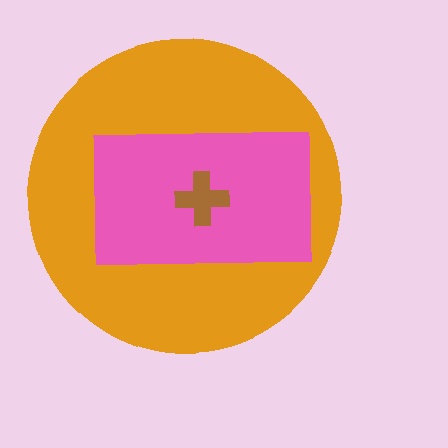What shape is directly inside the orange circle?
The pink rectangle.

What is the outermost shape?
The orange circle.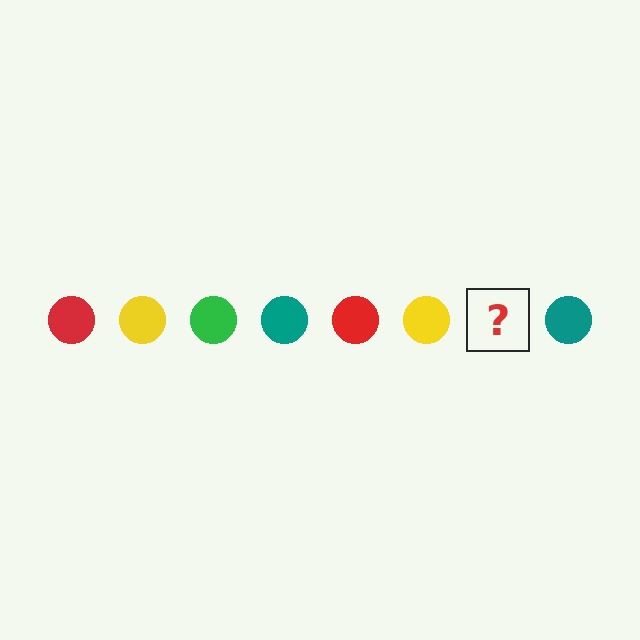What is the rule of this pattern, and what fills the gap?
The rule is that the pattern cycles through red, yellow, green, teal circles. The gap should be filled with a green circle.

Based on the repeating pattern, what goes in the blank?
The blank should be a green circle.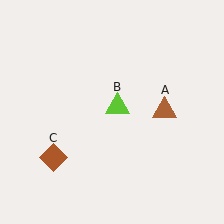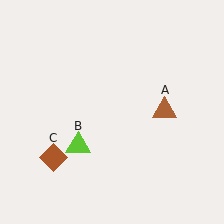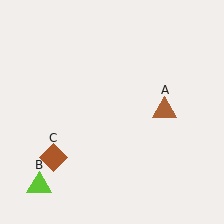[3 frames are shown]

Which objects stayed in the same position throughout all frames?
Brown triangle (object A) and brown diamond (object C) remained stationary.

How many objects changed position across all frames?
1 object changed position: lime triangle (object B).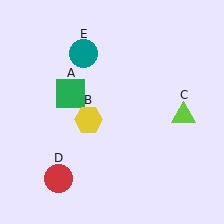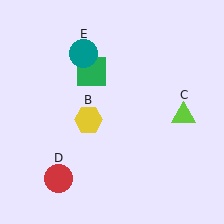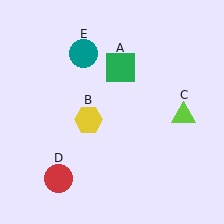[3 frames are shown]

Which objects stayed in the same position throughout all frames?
Yellow hexagon (object B) and lime triangle (object C) and red circle (object D) and teal circle (object E) remained stationary.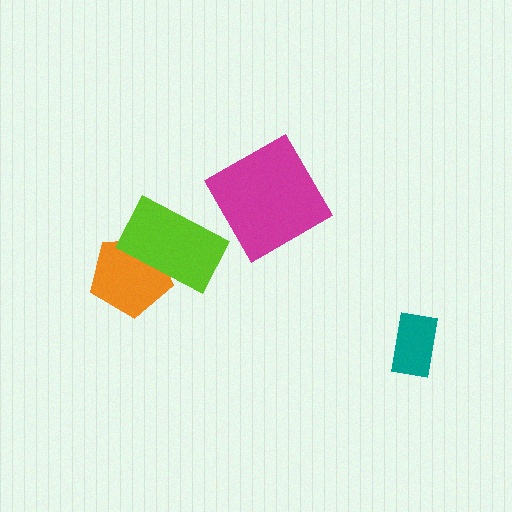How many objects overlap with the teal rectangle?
0 objects overlap with the teal rectangle.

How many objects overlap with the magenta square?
0 objects overlap with the magenta square.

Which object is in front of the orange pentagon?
The lime rectangle is in front of the orange pentagon.